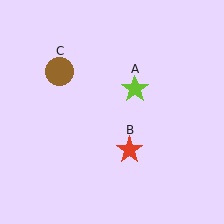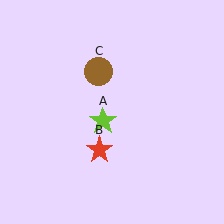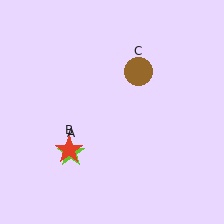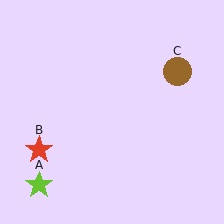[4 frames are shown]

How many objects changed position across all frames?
3 objects changed position: lime star (object A), red star (object B), brown circle (object C).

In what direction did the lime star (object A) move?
The lime star (object A) moved down and to the left.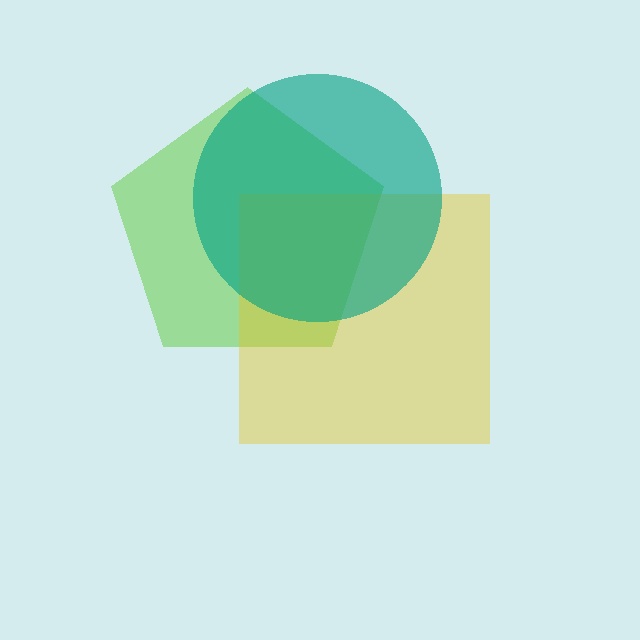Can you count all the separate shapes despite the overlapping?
Yes, there are 3 separate shapes.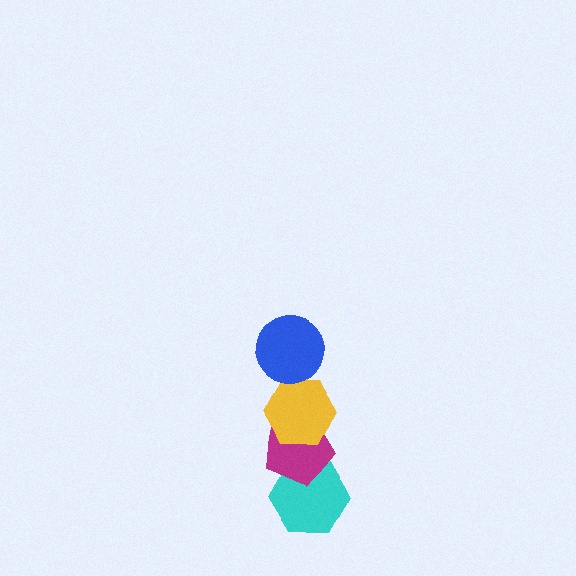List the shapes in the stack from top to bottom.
From top to bottom: the blue circle, the yellow hexagon, the magenta pentagon, the cyan hexagon.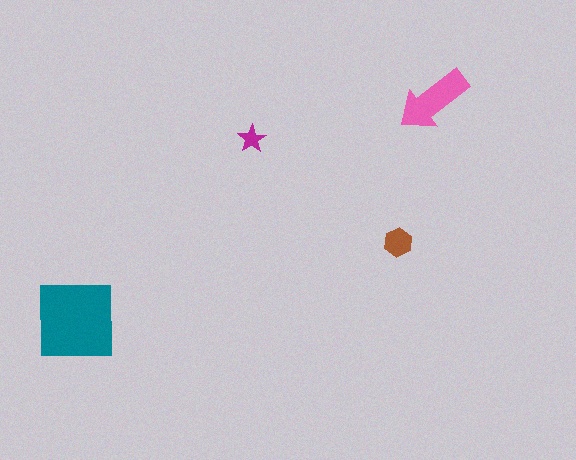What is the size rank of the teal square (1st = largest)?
1st.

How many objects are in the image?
There are 4 objects in the image.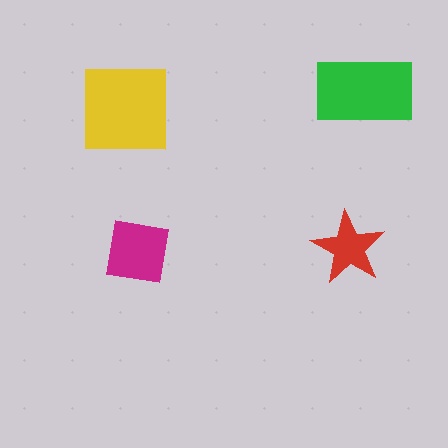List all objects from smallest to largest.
The red star, the magenta square, the green rectangle, the yellow square.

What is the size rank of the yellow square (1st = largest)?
1st.